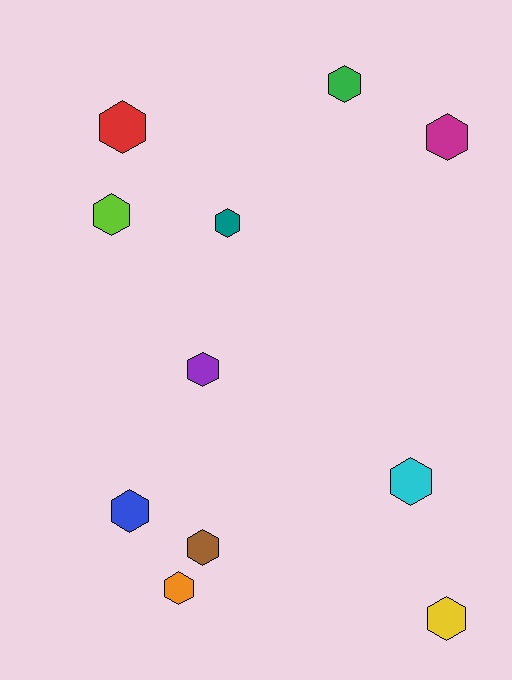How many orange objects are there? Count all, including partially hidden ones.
There is 1 orange object.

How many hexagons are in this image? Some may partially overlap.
There are 11 hexagons.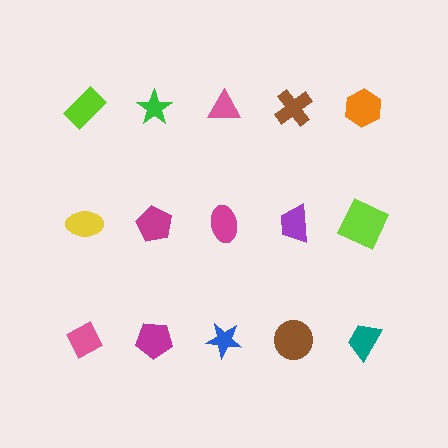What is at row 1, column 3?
A pink triangle.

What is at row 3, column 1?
A pink diamond.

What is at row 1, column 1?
A lime rectangle.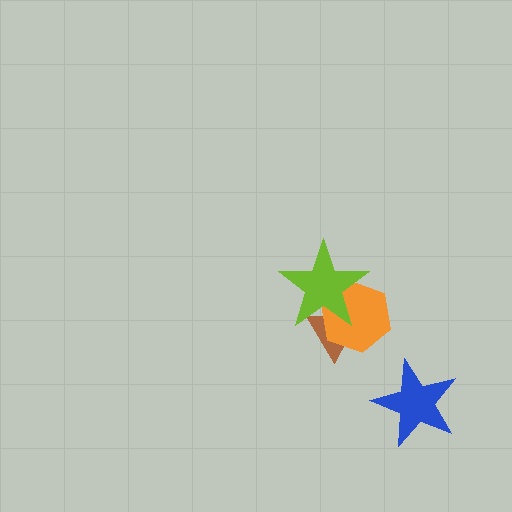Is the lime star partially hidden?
No, no other shape covers it.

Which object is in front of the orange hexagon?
The lime star is in front of the orange hexagon.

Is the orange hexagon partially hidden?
Yes, it is partially covered by another shape.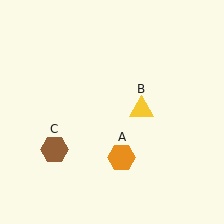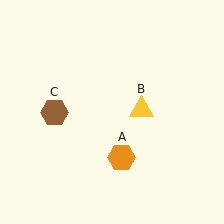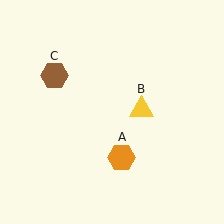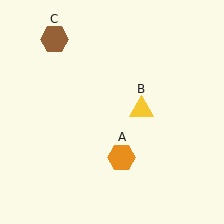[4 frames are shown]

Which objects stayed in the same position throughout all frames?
Orange hexagon (object A) and yellow triangle (object B) remained stationary.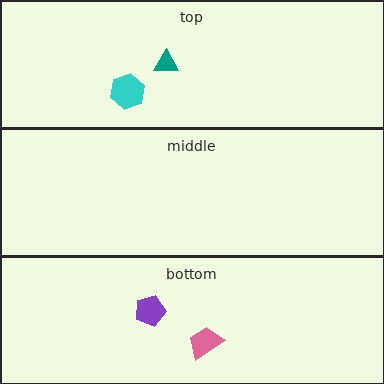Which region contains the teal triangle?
The top region.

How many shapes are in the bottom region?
2.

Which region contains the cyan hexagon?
The top region.